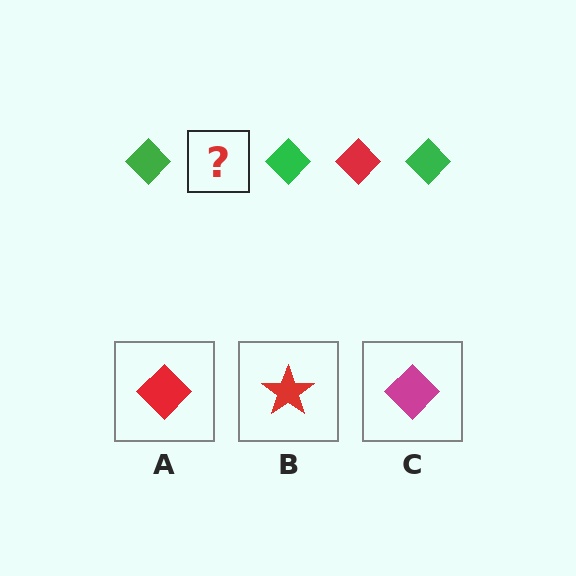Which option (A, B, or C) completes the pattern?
A.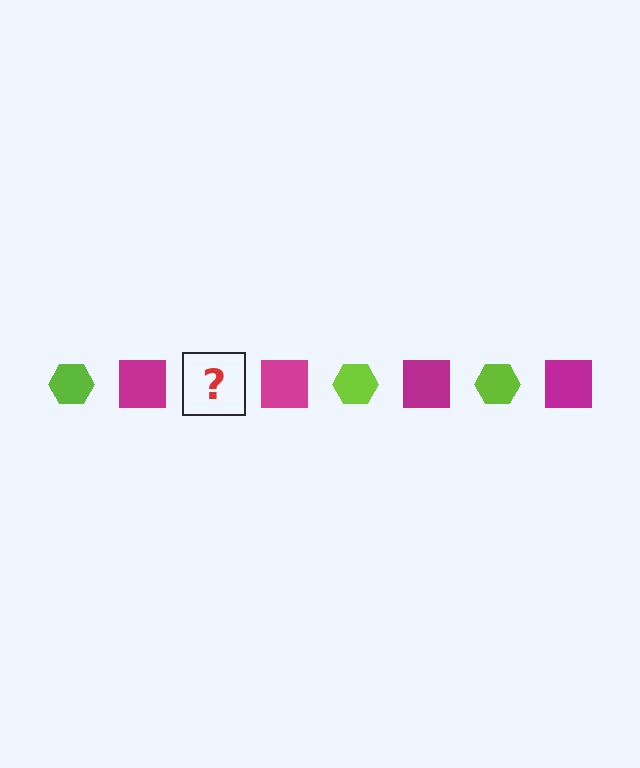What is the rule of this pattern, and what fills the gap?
The rule is that the pattern alternates between lime hexagon and magenta square. The gap should be filled with a lime hexagon.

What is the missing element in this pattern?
The missing element is a lime hexagon.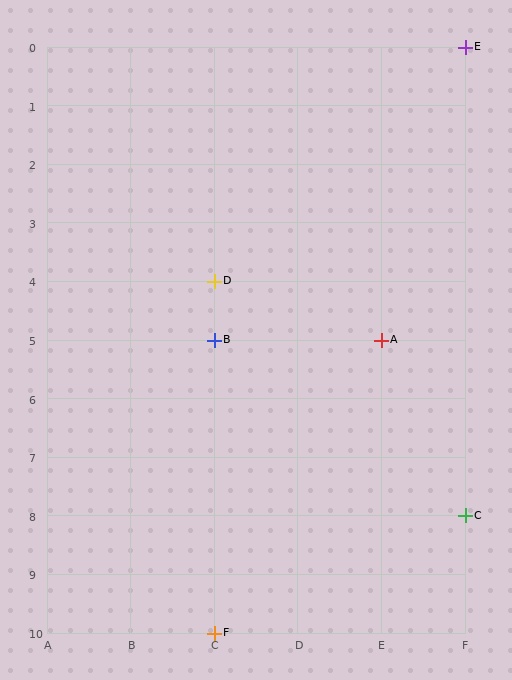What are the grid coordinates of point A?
Point A is at grid coordinates (E, 5).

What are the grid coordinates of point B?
Point B is at grid coordinates (C, 5).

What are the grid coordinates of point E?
Point E is at grid coordinates (F, 0).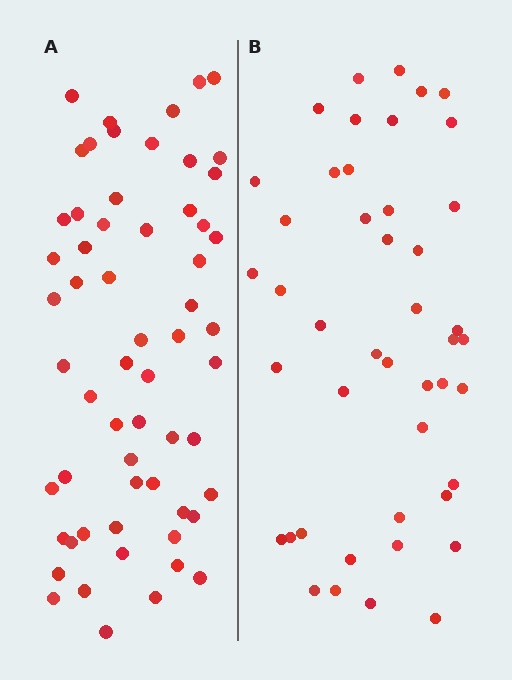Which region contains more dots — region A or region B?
Region A (the left region) has more dots.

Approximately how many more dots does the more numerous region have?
Region A has approximately 15 more dots than region B.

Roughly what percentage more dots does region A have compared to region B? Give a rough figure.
About 35% more.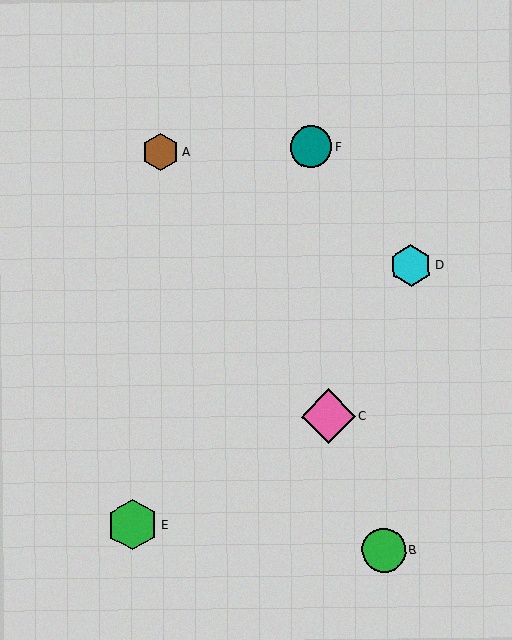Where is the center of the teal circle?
The center of the teal circle is at (311, 147).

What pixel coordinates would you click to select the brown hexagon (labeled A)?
Click at (161, 152) to select the brown hexagon A.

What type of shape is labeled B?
Shape B is a green circle.